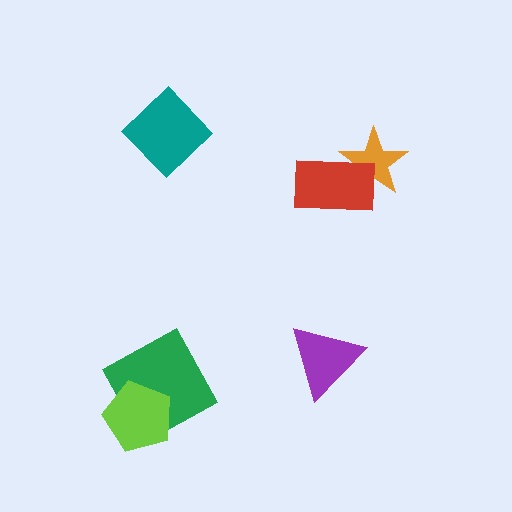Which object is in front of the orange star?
The red rectangle is in front of the orange star.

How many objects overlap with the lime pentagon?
1 object overlaps with the lime pentagon.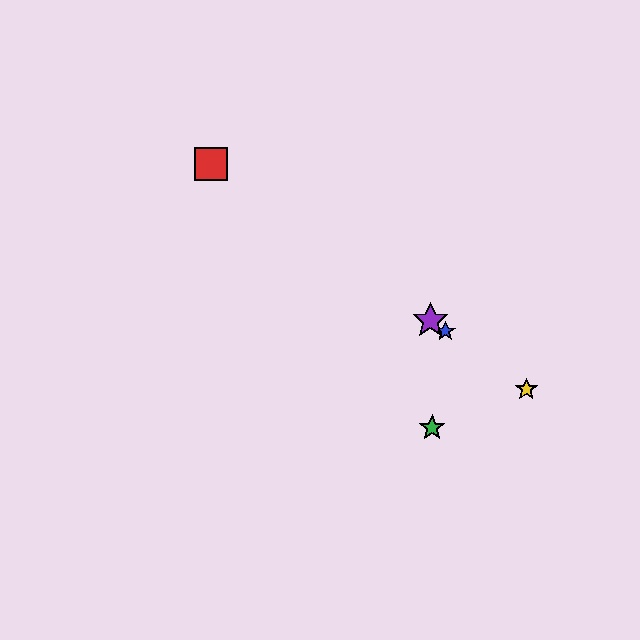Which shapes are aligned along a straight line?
The red square, the blue star, the yellow star, the purple star are aligned along a straight line.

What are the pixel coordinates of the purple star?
The purple star is at (430, 320).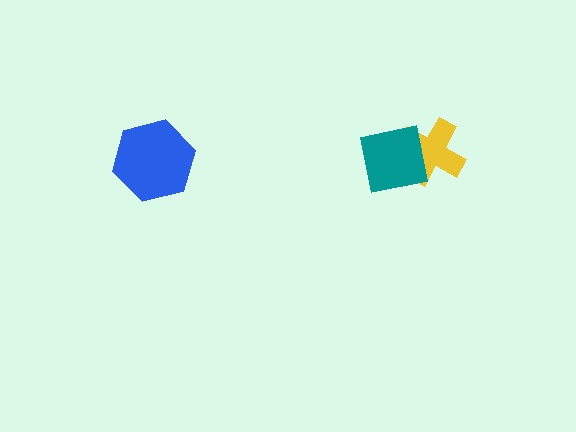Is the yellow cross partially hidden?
Yes, it is partially covered by another shape.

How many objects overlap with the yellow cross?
1 object overlaps with the yellow cross.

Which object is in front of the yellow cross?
The teal square is in front of the yellow cross.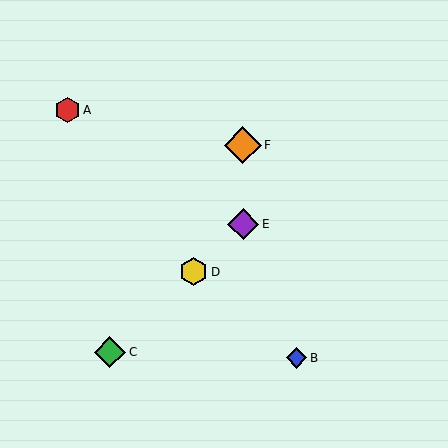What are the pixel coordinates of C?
Object C is at (110, 352).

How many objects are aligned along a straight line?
3 objects (C, D, E) are aligned along a straight line.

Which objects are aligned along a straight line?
Objects C, D, E are aligned along a straight line.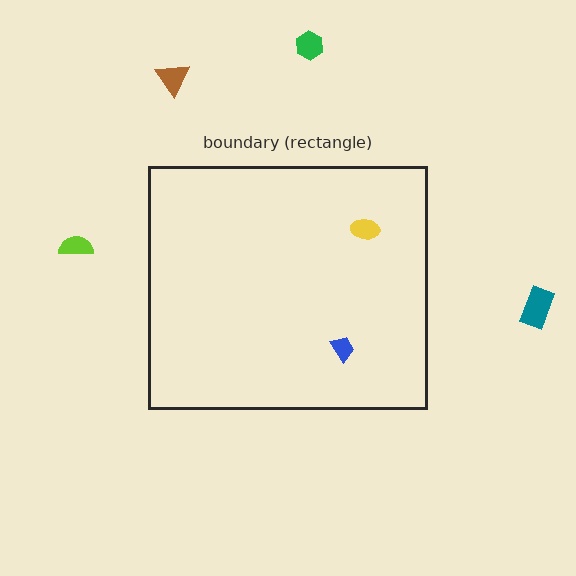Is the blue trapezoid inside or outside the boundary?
Inside.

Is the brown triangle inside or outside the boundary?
Outside.